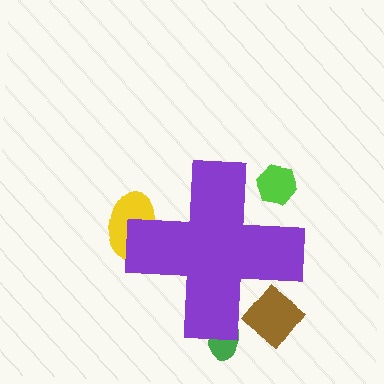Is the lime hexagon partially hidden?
Yes, the lime hexagon is partially hidden behind the purple cross.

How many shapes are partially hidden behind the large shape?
4 shapes are partially hidden.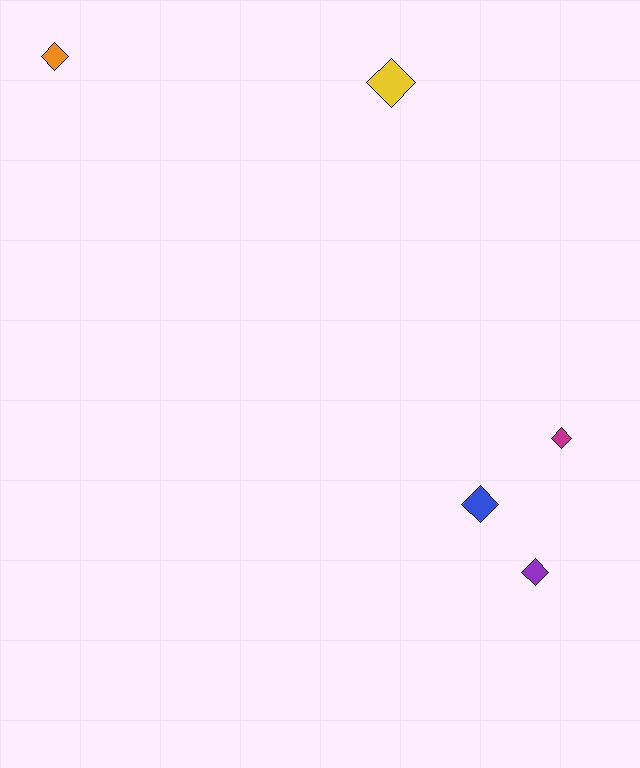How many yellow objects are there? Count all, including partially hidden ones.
There is 1 yellow object.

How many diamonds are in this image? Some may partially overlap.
There are 5 diamonds.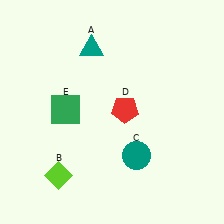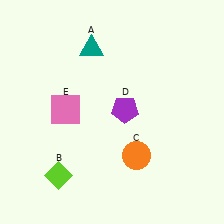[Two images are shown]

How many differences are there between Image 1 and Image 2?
There are 3 differences between the two images.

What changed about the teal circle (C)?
In Image 1, C is teal. In Image 2, it changed to orange.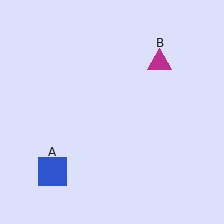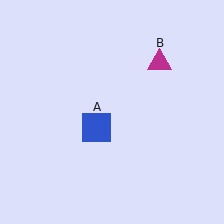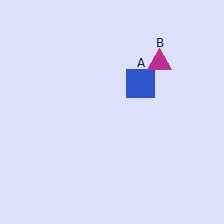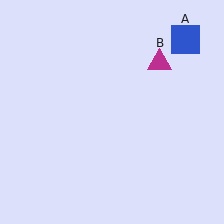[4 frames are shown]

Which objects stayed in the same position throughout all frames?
Magenta triangle (object B) remained stationary.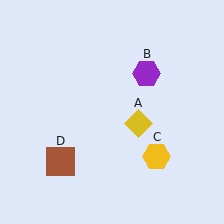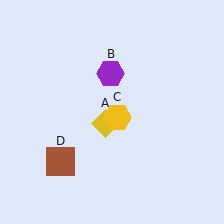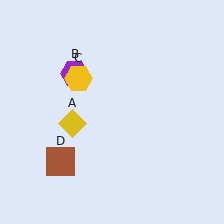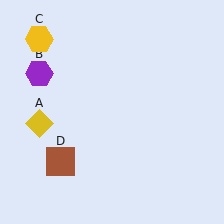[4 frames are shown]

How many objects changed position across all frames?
3 objects changed position: yellow diamond (object A), purple hexagon (object B), yellow hexagon (object C).